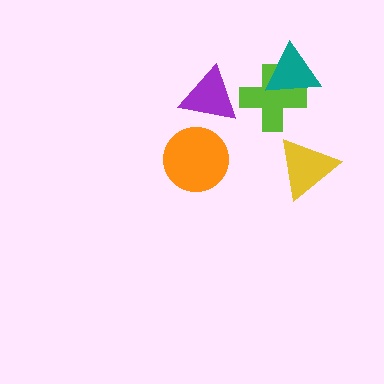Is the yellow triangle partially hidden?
No, no other shape covers it.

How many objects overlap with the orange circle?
0 objects overlap with the orange circle.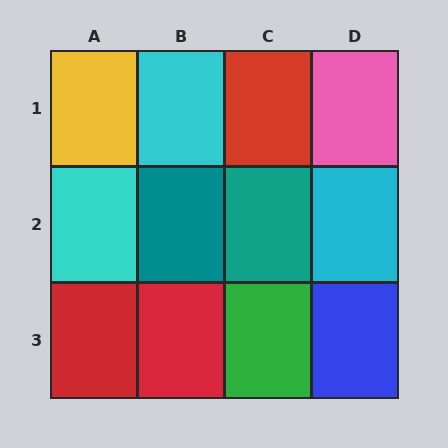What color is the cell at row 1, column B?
Cyan.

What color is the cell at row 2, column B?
Teal.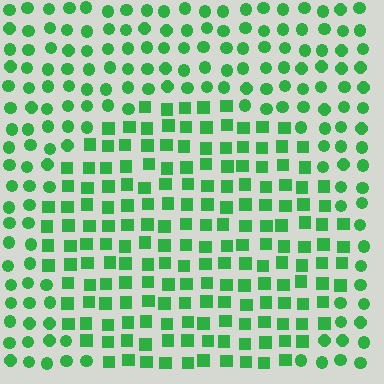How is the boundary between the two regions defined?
The boundary is defined by a change in element shape: squares inside vs. circles outside. All elements share the same color and spacing.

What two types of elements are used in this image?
The image uses squares inside the circle region and circles outside it.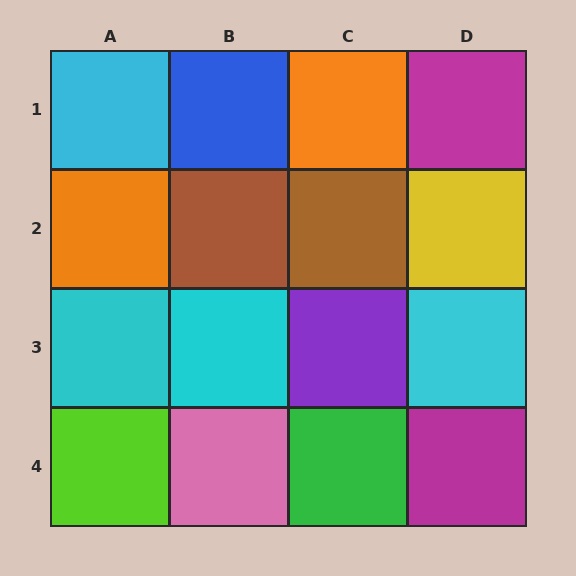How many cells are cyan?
4 cells are cyan.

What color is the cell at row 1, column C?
Orange.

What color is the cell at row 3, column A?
Cyan.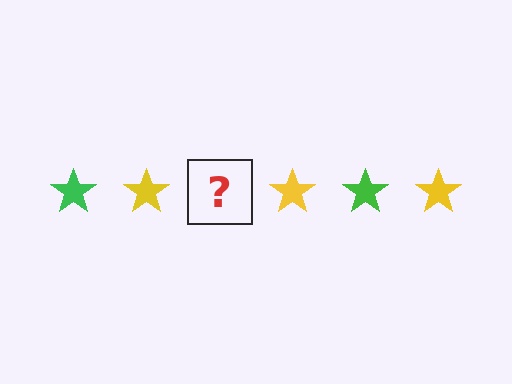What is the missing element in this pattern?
The missing element is a green star.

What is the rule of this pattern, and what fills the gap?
The rule is that the pattern cycles through green, yellow stars. The gap should be filled with a green star.